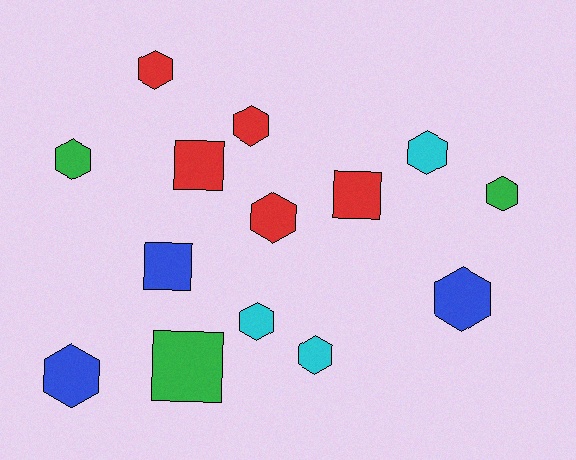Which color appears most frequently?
Red, with 5 objects.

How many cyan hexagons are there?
There are 3 cyan hexagons.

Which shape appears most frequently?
Hexagon, with 10 objects.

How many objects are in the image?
There are 14 objects.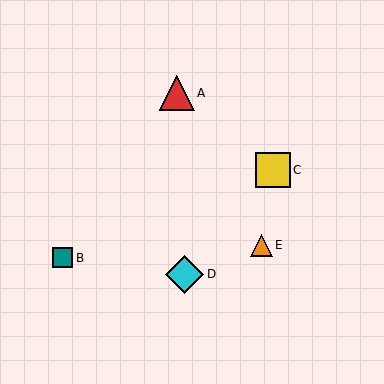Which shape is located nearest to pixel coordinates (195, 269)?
The cyan diamond (labeled D) at (185, 274) is nearest to that location.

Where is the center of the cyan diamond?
The center of the cyan diamond is at (185, 274).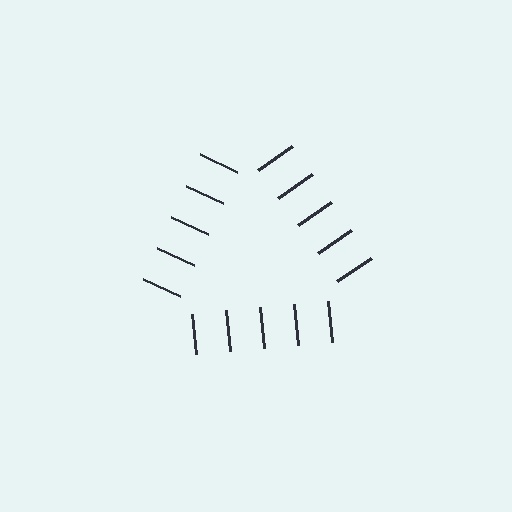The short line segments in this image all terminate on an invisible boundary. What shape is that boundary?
An illusory triangle — the line segments terminate on its edges but no continuous stroke is drawn.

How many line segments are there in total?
15 — 5 along each of the 3 edges.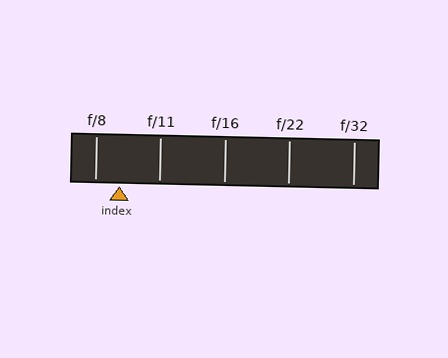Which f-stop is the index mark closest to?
The index mark is closest to f/8.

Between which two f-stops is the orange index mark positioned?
The index mark is between f/8 and f/11.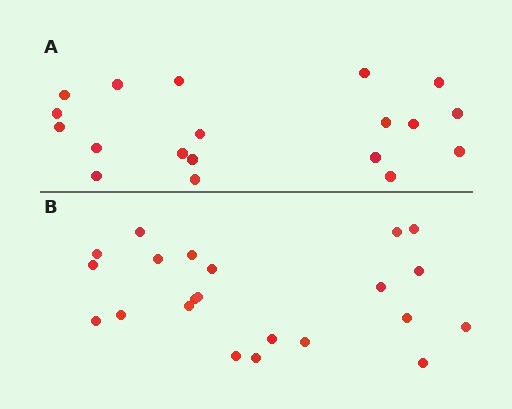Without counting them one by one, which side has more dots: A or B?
Region B (the bottom region) has more dots.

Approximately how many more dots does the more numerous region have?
Region B has just a few more — roughly 2 or 3 more dots than region A.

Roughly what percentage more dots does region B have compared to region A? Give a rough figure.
About 15% more.